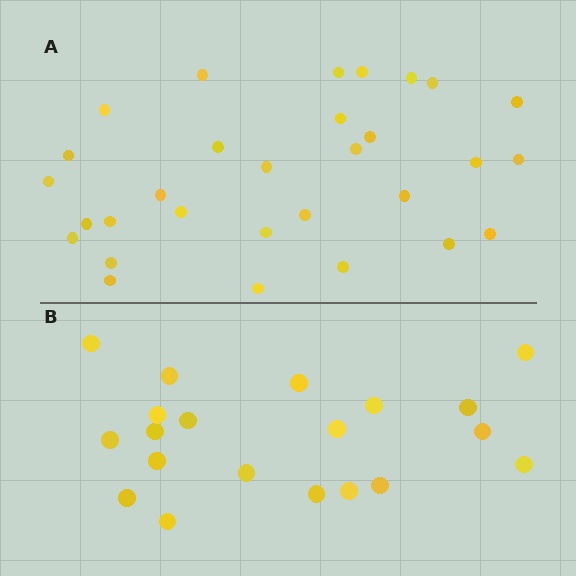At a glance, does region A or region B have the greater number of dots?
Region A (the top region) has more dots.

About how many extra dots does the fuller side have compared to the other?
Region A has roughly 10 or so more dots than region B.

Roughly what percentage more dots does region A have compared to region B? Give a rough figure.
About 50% more.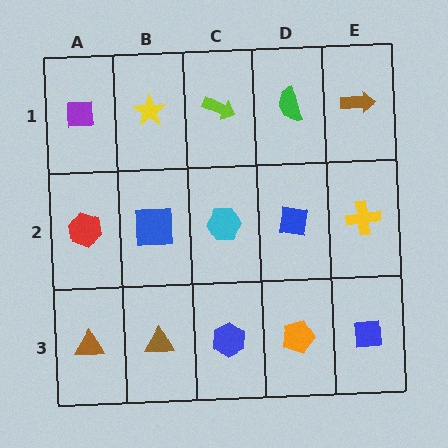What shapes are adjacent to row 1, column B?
A blue square (row 2, column B), a purple square (row 1, column A), a lime arrow (row 1, column C).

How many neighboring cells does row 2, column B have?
4.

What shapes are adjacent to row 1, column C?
A cyan hexagon (row 2, column C), a yellow star (row 1, column B), a green semicircle (row 1, column D).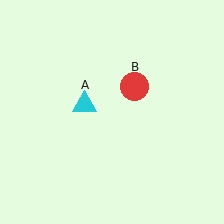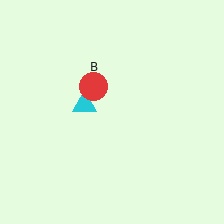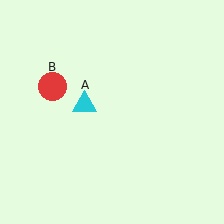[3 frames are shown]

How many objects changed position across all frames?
1 object changed position: red circle (object B).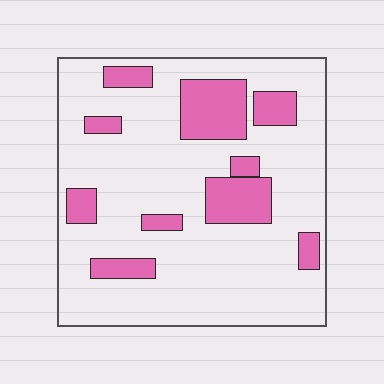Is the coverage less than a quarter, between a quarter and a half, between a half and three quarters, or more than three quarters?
Less than a quarter.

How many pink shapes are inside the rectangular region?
10.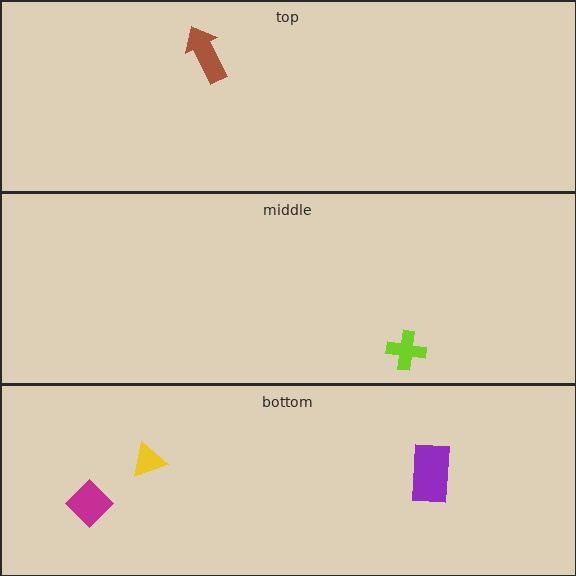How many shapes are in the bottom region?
3.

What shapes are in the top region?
The brown arrow.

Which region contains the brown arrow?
The top region.